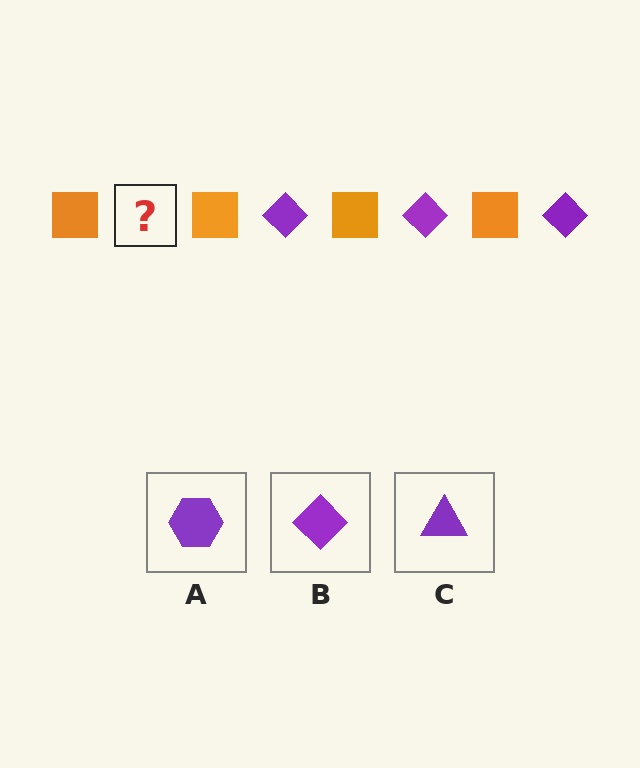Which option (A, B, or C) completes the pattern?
B.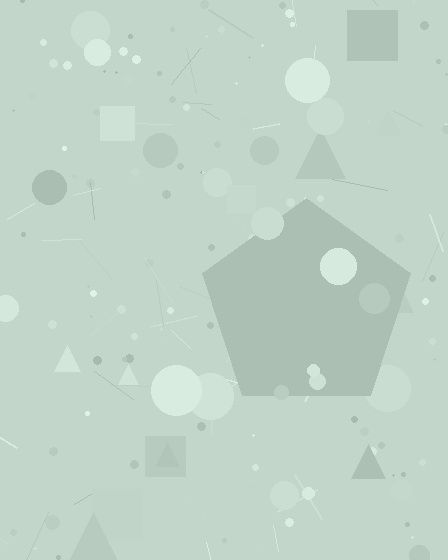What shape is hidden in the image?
A pentagon is hidden in the image.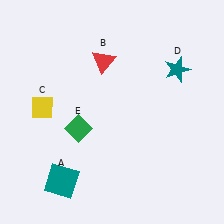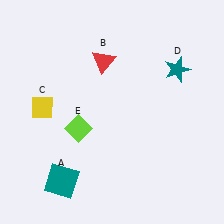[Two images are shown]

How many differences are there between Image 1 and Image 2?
There is 1 difference between the two images.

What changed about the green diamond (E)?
In Image 1, E is green. In Image 2, it changed to lime.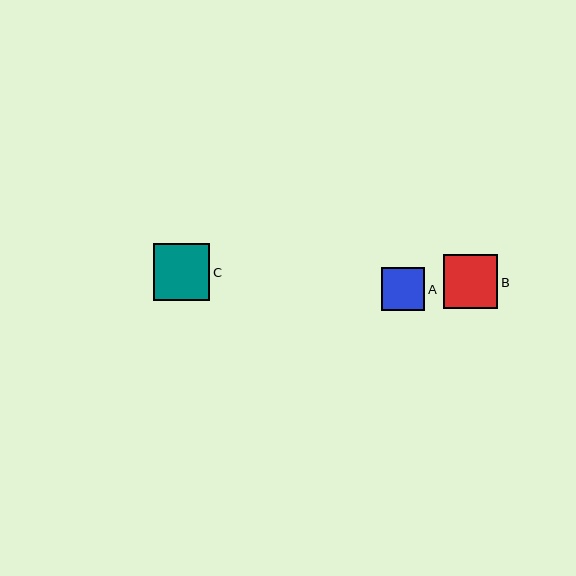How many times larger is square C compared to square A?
Square C is approximately 1.3 times the size of square A.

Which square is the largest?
Square C is the largest with a size of approximately 57 pixels.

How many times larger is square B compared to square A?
Square B is approximately 1.3 times the size of square A.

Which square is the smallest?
Square A is the smallest with a size of approximately 43 pixels.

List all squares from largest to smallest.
From largest to smallest: C, B, A.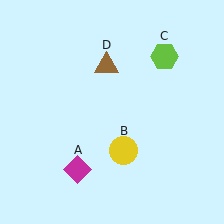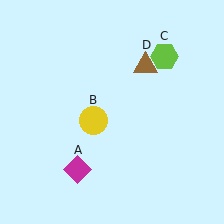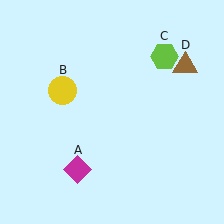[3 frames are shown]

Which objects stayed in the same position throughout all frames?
Magenta diamond (object A) and lime hexagon (object C) remained stationary.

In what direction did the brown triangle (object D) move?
The brown triangle (object D) moved right.